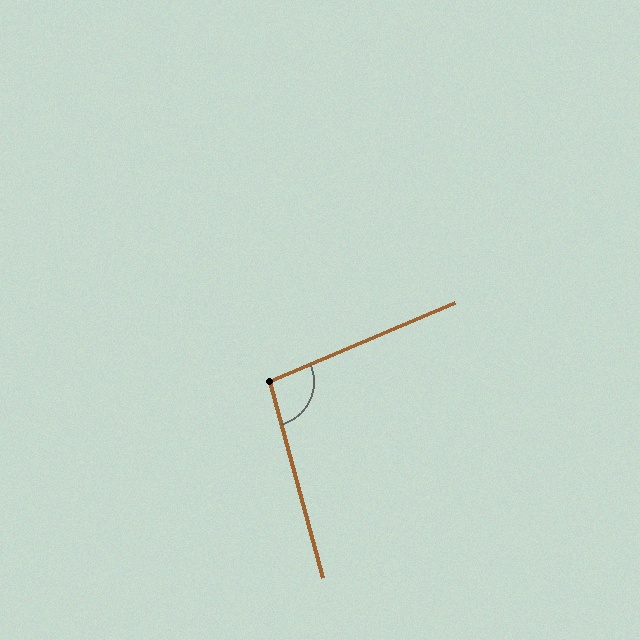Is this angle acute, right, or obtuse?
It is obtuse.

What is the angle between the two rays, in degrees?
Approximately 98 degrees.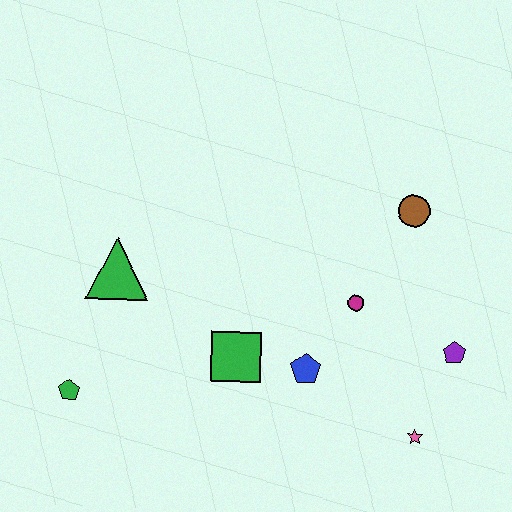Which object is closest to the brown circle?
The magenta circle is closest to the brown circle.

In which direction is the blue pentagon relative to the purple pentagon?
The blue pentagon is to the left of the purple pentagon.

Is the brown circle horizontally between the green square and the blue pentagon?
No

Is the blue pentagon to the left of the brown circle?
Yes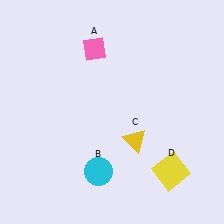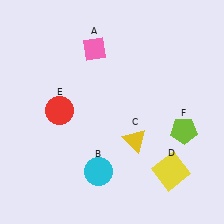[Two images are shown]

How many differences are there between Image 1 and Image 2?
There are 2 differences between the two images.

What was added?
A red circle (E), a lime pentagon (F) were added in Image 2.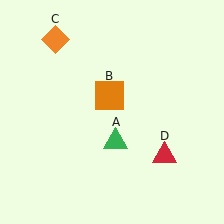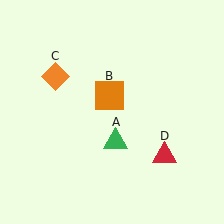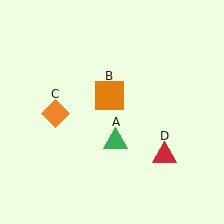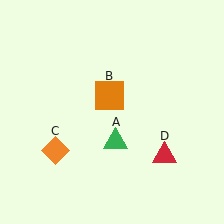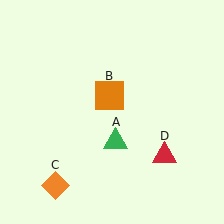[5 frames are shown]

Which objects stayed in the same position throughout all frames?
Green triangle (object A) and orange square (object B) and red triangle (object D) remained stationary.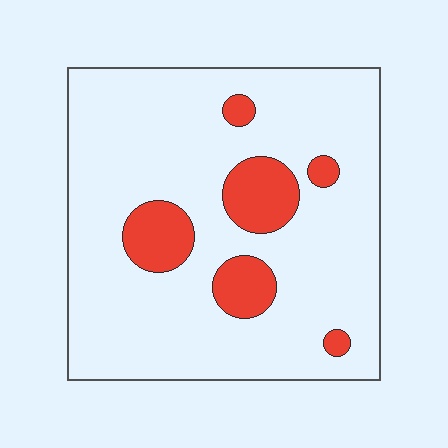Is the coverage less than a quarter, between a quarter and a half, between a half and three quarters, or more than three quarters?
Less than a quarter.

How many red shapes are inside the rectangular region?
6.